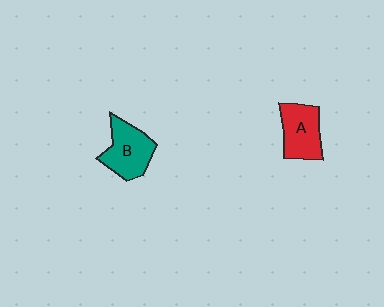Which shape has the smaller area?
Shape A (red).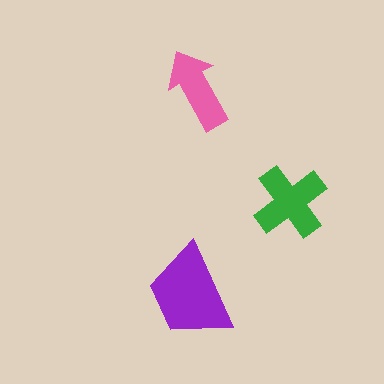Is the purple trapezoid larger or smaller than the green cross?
Larger.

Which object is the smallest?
The pink arrow.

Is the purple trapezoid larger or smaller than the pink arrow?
Larger.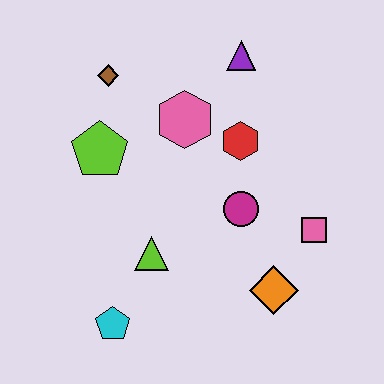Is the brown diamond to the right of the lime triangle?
No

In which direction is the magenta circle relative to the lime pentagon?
The magenta circle is to the right of the lime pentagon.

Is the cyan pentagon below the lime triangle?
Yes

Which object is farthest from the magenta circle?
The brown diamond is farthest from the magenta circle.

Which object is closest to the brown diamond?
The lime pentagon is closest to the brown diamond.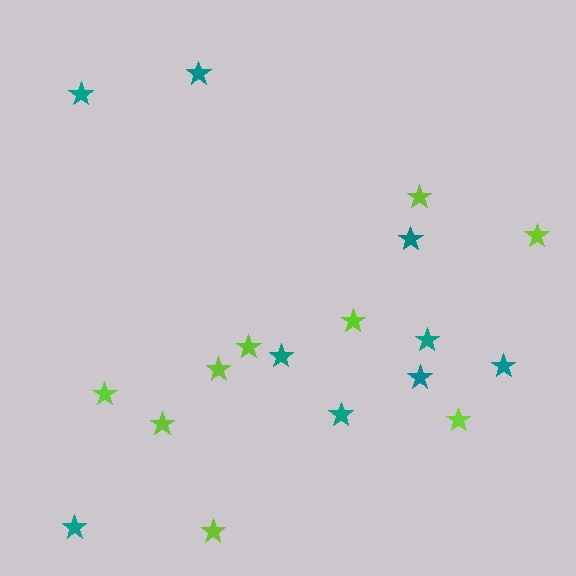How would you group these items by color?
There are 2 groups: one group of lime stars (9) and one group of teal stars (9).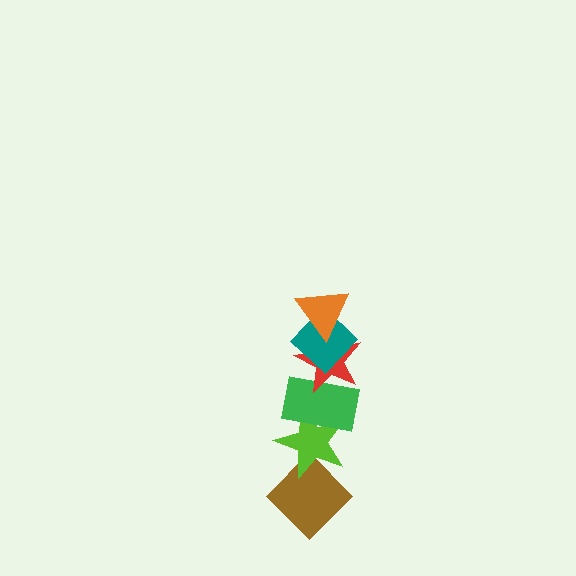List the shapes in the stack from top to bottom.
From top to bottom: the orange triangle, the teal diamond, the red star, the green rectangle, the lime star, the brown diamond.